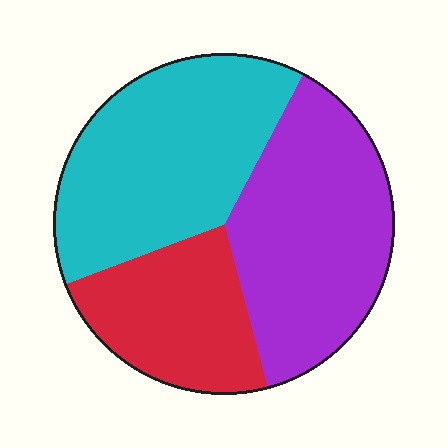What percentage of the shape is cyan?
Cyan covers around 40% of the shape.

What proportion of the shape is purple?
Purple takes up about three eighths (3/8) of the shape.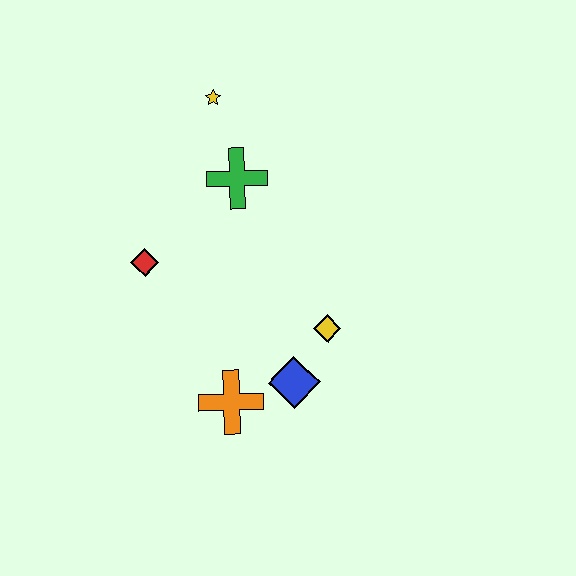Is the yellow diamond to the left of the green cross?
No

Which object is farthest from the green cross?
The orange cross is farthest from the green cross.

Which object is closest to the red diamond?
The green cross is closest to the red diamond.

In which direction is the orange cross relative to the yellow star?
The orange cross is below the yellow star.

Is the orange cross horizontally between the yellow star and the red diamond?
No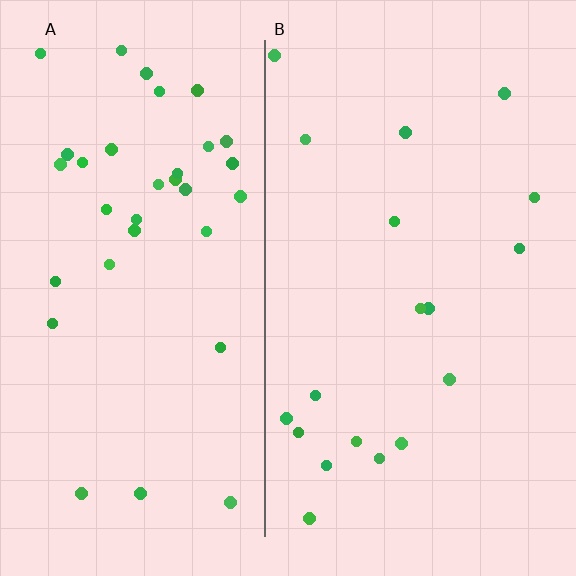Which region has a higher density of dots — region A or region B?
A (the left).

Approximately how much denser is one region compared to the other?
Approximately 1.9× — region A over region B.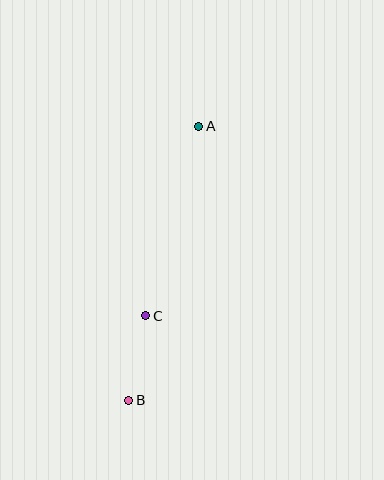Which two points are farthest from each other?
Points A and B are farthest from each other.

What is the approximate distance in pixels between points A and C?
The distance between A and C is approximately 196 pixels.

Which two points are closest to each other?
Points B and C are closest to each other.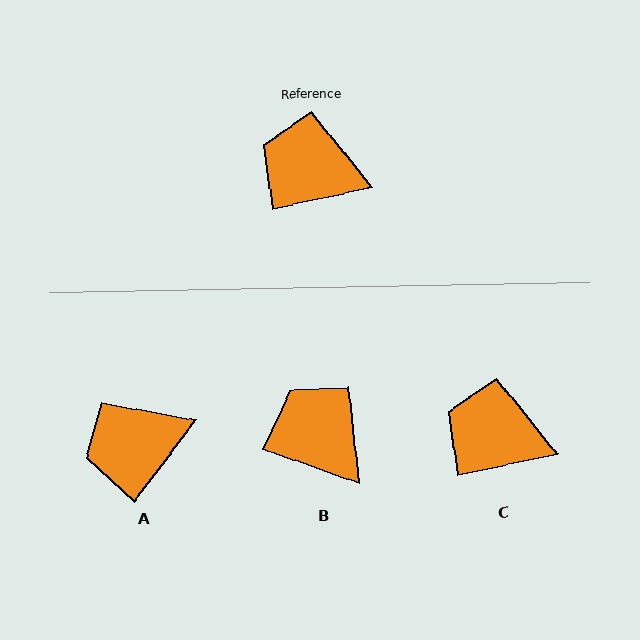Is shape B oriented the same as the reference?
No, it is off by about 32 degrees.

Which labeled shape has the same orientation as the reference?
C.